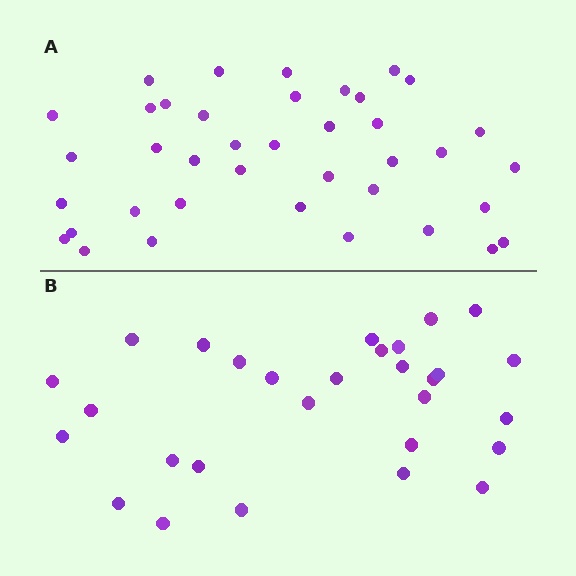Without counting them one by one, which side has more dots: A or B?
Region A (the top region) has more dots.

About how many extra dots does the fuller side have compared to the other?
Region A has roughly 10 or so more dots than region B.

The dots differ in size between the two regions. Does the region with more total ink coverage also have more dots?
No. Region B has more total ink coverage because its dots are larger, but region A actually contains more individual dots. Total area can be misleading — the number of items is what matters here.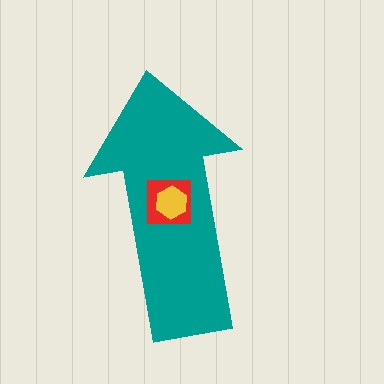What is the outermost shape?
The teal arrow.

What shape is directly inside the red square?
The yellow hexagon.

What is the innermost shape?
The yellow hexagon.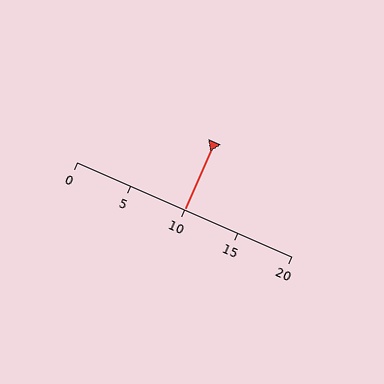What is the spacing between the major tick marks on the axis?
The major ticks are spaced 5 apart.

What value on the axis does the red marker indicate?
The marker indicates approximately 10.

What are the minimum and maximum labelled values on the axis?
The axis runs from 0 to 20.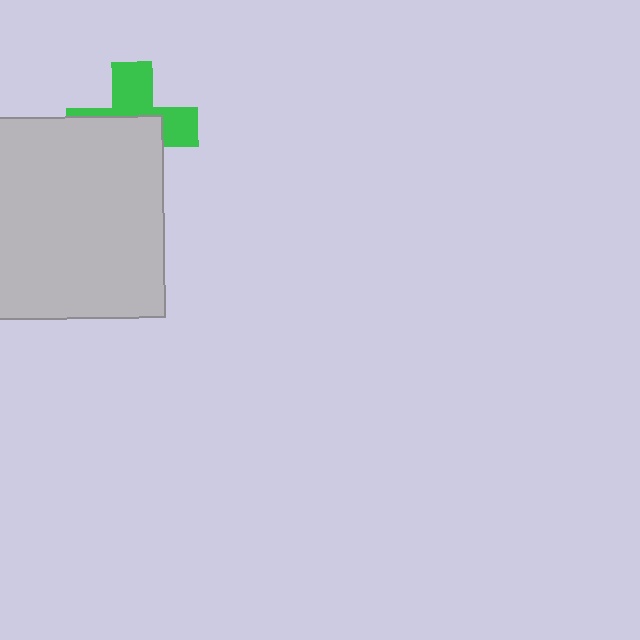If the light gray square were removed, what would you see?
You would see the complete green cross.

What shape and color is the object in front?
The object in front is a light gray square.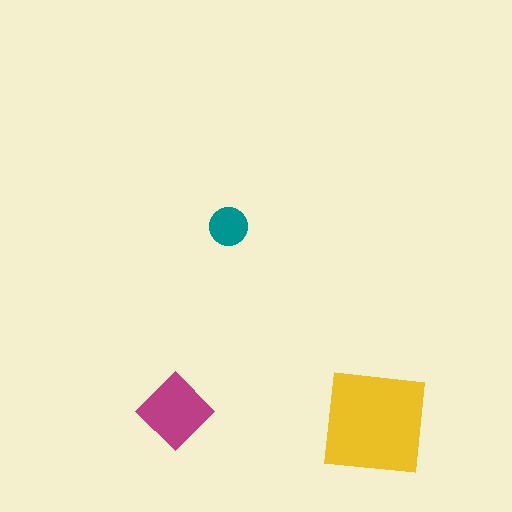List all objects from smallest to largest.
The teal circle, the magenta diamond, the yellow square.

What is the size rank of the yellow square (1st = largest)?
1st.